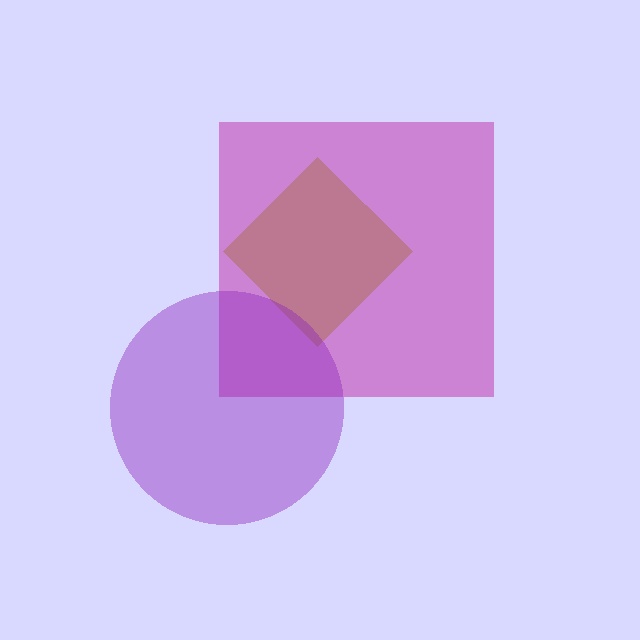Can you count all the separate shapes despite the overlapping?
Yes, there are 3 separate shapes.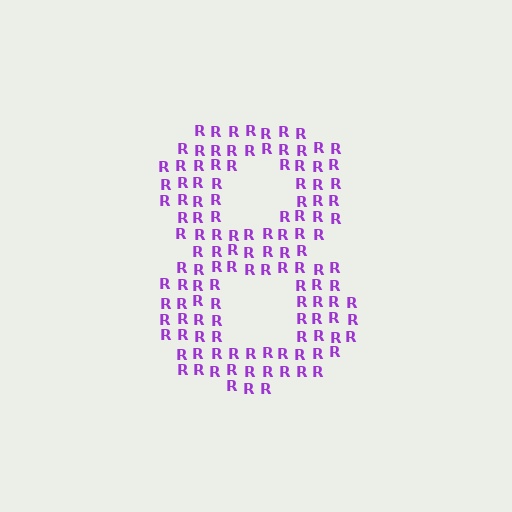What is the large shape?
The large shape is the digit 8.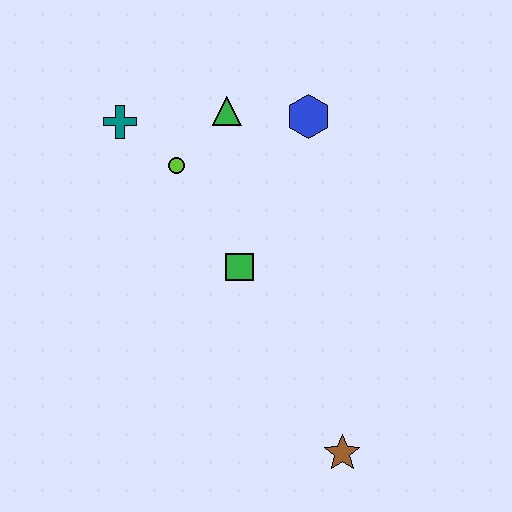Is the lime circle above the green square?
Yes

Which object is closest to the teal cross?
The lime circle is closest to the teal cross.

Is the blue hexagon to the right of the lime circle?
Yes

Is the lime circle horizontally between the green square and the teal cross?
Yes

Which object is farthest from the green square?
The brown star is farthest from the green square.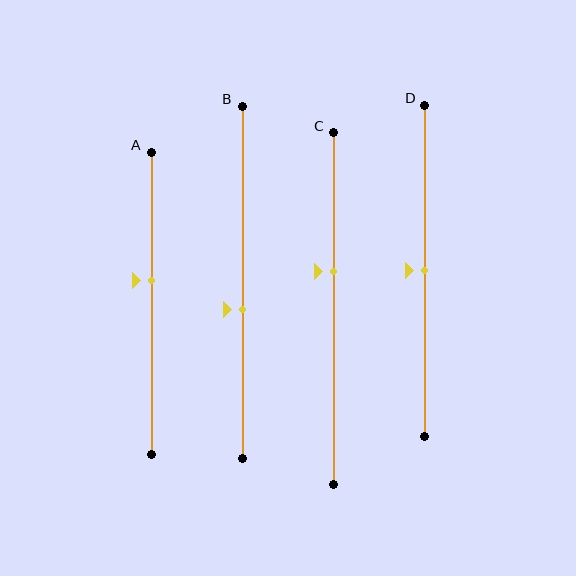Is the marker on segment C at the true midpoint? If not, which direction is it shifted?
No, the marker on segment C is shifted upward by about 11% of the segment length.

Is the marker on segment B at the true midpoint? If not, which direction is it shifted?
No, the marker on segment B is shifted downward by about 8% of the segment length.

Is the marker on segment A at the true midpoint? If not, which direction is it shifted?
No, the marker on segment A is shifted upward by about 8% of the segment length.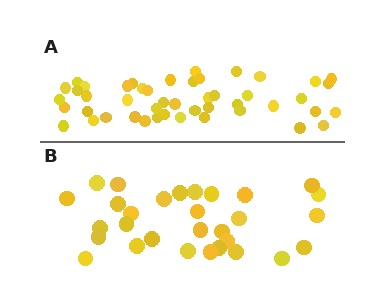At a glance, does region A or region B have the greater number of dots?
Region A (the top region) has more dots.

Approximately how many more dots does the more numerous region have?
Region A has approximately 15 more dots than region B.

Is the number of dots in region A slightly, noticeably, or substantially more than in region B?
Region A has substantially more. The ratio is roughly 1.6 to 1.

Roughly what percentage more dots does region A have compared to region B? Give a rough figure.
About 55% more.